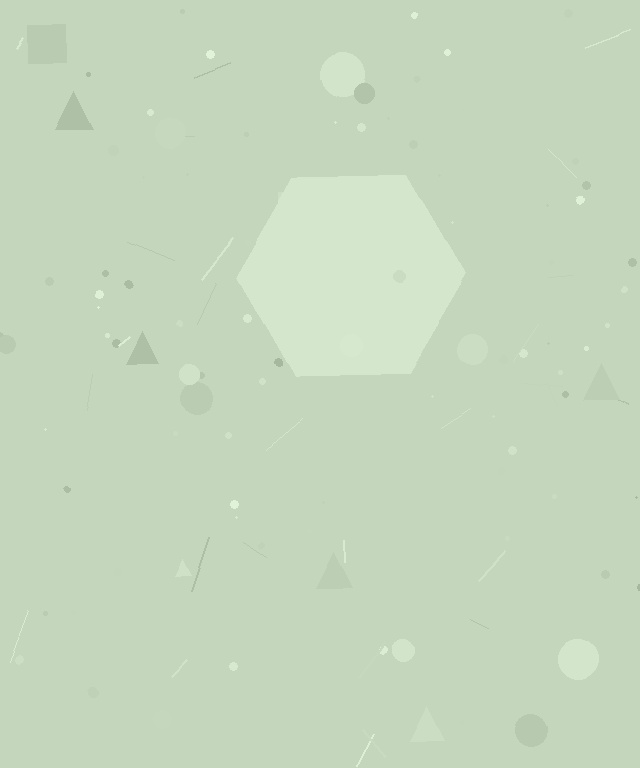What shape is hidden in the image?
A hexagon is hidden in the image.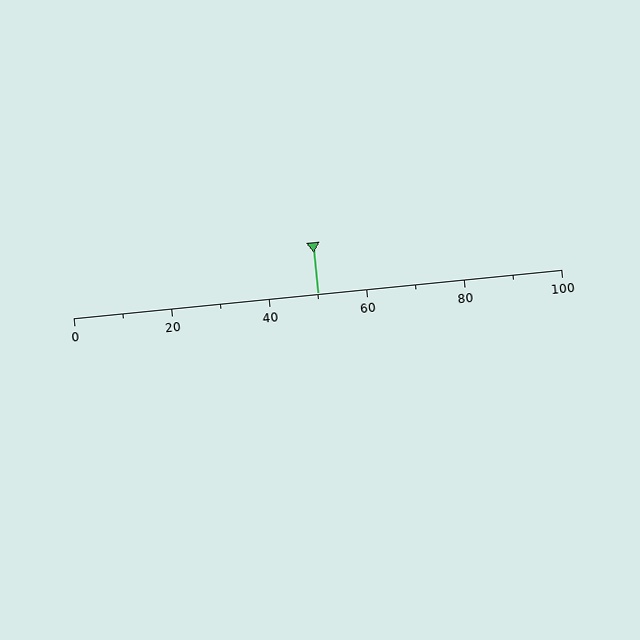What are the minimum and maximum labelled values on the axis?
The axis runs from 0 to 100.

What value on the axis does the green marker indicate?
The marker indicates approximately 50.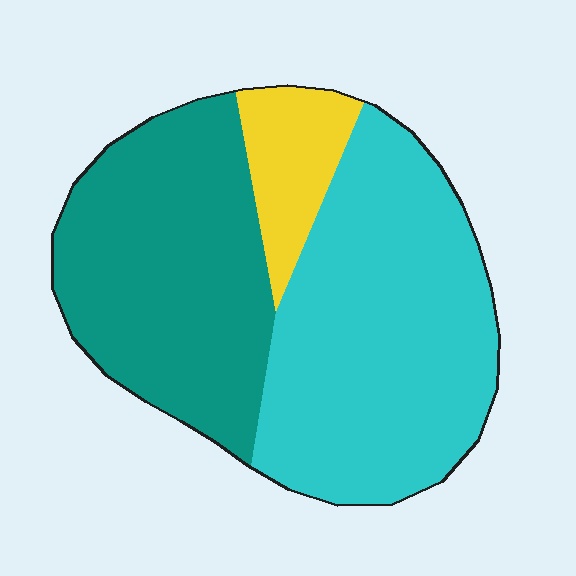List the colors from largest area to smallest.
From largest to smallest: cyan, teal, yellow.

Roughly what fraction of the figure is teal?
Teal takes up between a quarter and a half of the figure.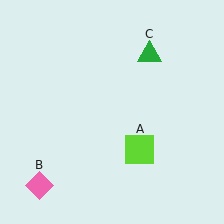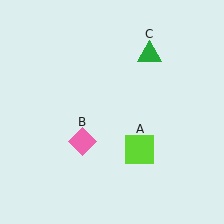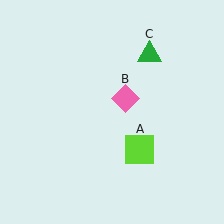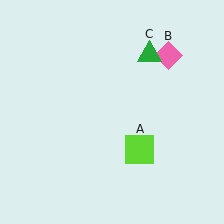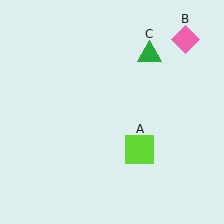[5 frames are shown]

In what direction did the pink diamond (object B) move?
The pink diamond (object B) moved up and to the right.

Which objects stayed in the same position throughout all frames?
Lime square (object A) and green triangle (object C) remained stationary.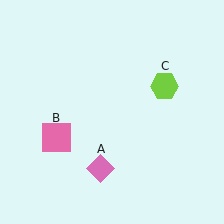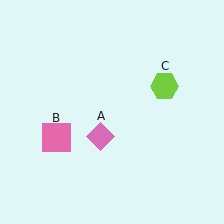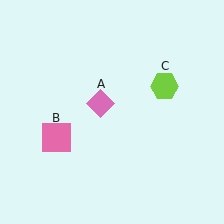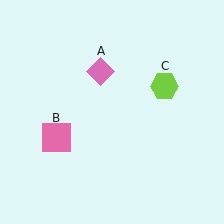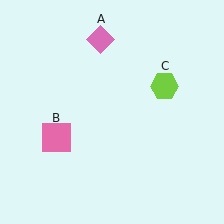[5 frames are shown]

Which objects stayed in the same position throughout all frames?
Pink square (object B) and lime hexagon (object C) remained stationary.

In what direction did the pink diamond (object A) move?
The pink diamond (object A) moved up.